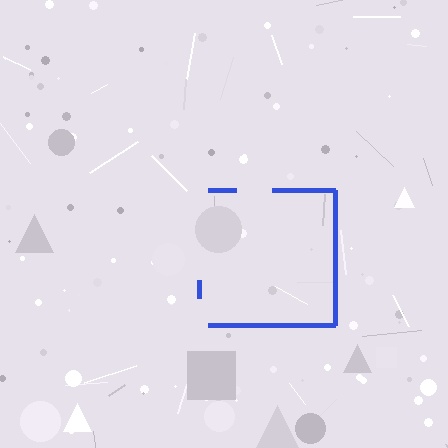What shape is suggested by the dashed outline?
The dashed outline suggests a square.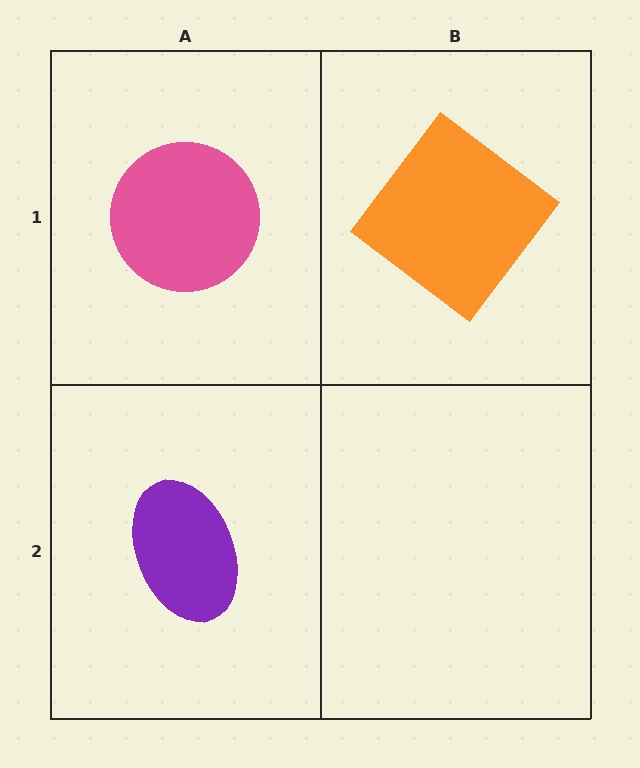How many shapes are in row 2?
1 shape.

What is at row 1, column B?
An orange diamond.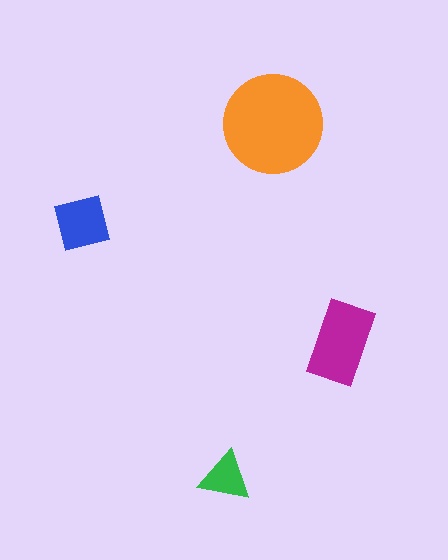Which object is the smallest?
The green triangle.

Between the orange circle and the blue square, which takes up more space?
The orange circle.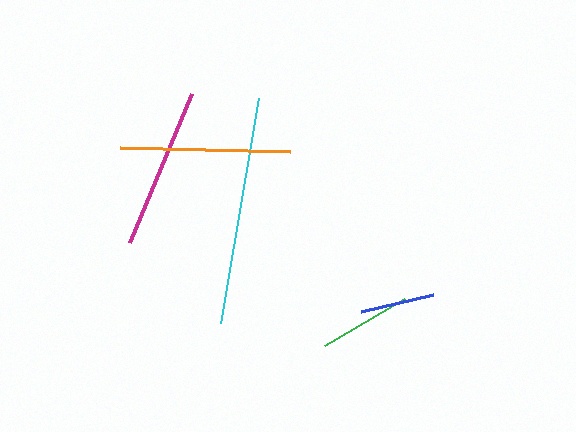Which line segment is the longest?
The cyan line is the longest at approximately 228 pixels.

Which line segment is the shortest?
The blue line is the shortest at approximately 74 pixels.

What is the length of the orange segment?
The orange segment is approximately 170 pixels long.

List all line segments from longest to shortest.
From longest to shortest: cyan, orange, magenta, green, blue.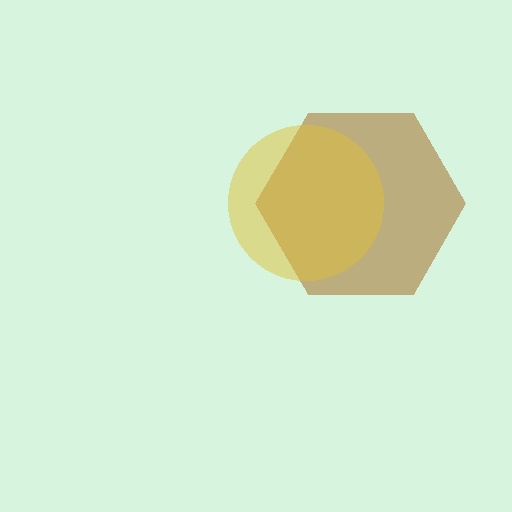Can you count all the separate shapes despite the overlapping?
Yes, there are 2 separate shapes.